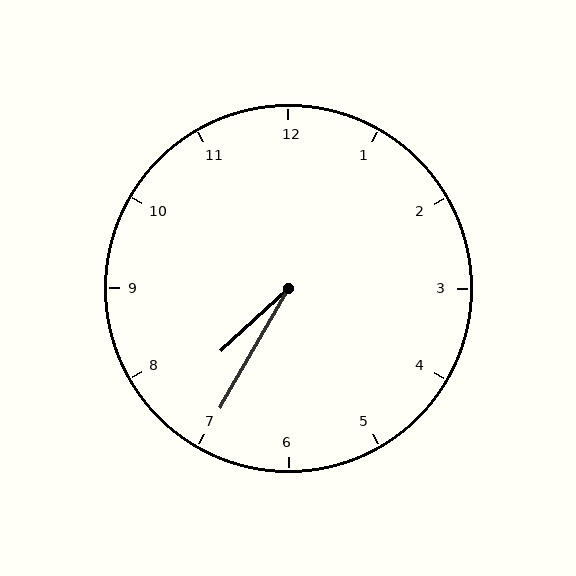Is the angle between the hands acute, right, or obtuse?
It is acute.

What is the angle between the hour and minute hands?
Approximately 18 degrees.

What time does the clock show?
7:35.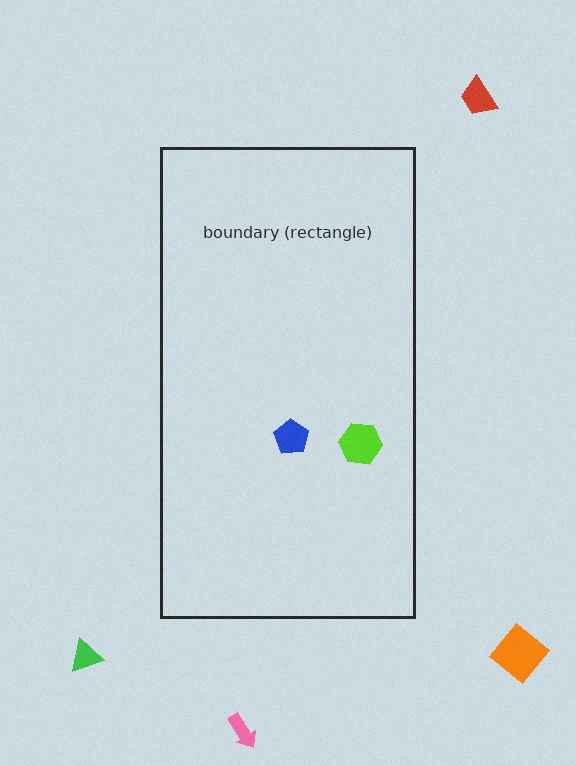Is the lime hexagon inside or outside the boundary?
Inside.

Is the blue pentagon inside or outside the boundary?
Inside.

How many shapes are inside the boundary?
2 inside, 4 outside.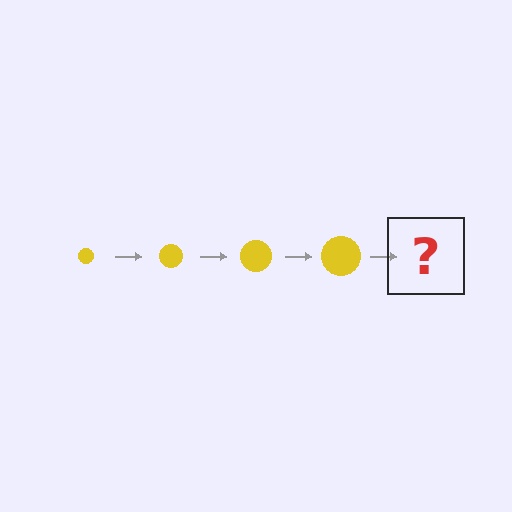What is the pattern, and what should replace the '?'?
The pattern is that the circle gets progressively larger each step. The '?' should be a yellow circle, larger than the previous one.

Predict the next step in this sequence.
The next step is a yellow circle, larger than the previous one.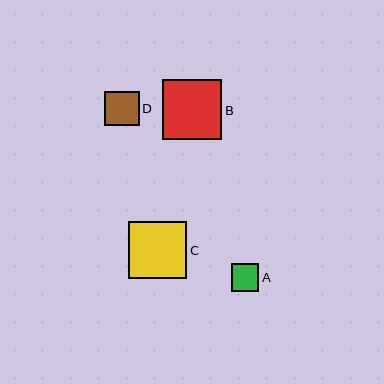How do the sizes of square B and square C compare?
Square B and square C are approximately the same size.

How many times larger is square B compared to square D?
Square B is approximately 1.7 times the size of square D.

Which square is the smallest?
Square A is the smallest with a size of approximately 28 pixels.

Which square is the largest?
Square B is the largest with a size of approximately 59 pixels.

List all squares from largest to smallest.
From largest to smallest: B, C, D, A.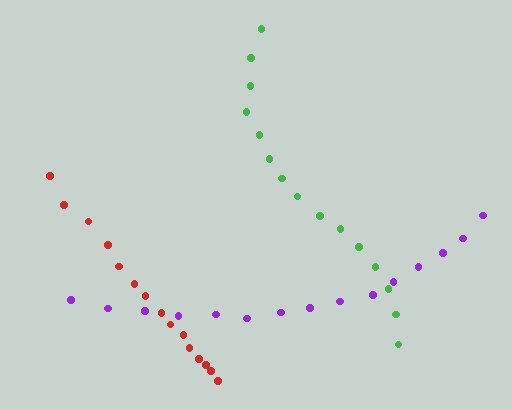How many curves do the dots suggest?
There are 3 distinct paths.